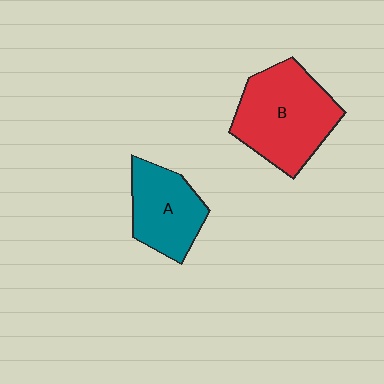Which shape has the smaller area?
Shape A (teal).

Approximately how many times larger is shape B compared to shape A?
Approximately 1.5 times.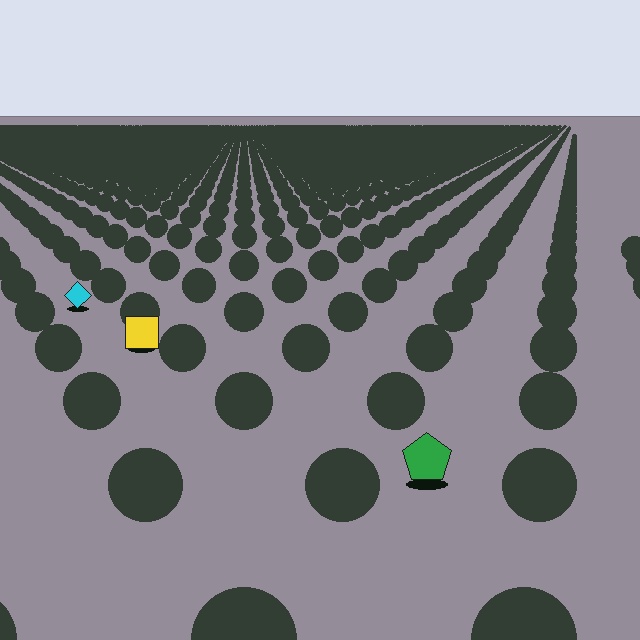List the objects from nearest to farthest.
From nearest to farthest: the green pentagon, the yellow square, the cyan diamond.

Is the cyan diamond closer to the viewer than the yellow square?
No. The yellow square is closer — you can tell from the texture gradient: the ground texture is coarser near it.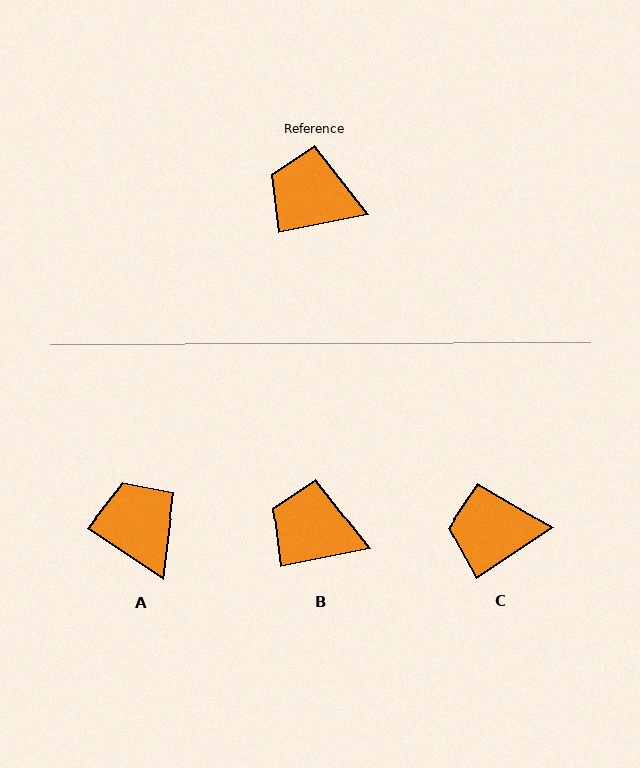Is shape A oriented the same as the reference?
No, it is off by about 45 degrees.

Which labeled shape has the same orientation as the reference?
B.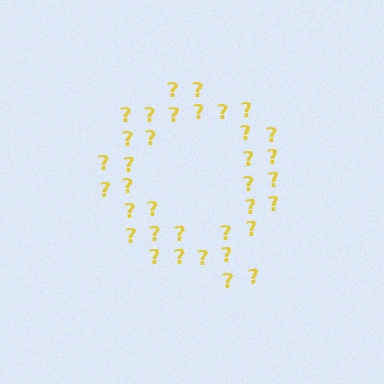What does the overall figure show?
The overall figure shows the letter Q.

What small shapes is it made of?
It is made of small question marks.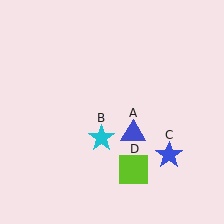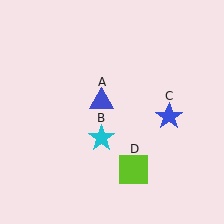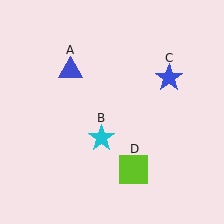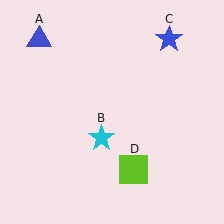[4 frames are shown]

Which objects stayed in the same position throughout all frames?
Cyan star (object B) and lime square (object D) remained stationary.